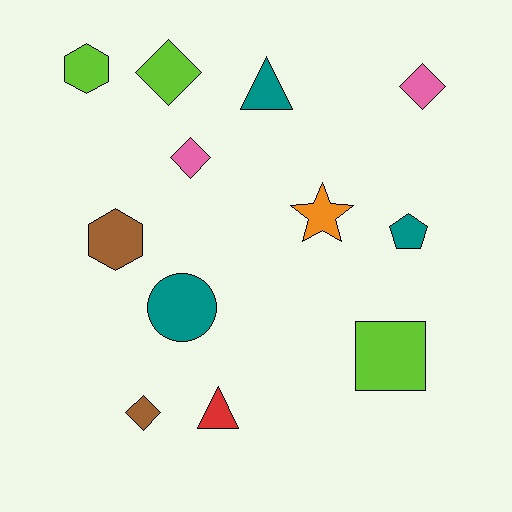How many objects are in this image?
There are 12 objects.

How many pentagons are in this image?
There is 1 pentagon.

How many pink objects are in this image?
There are 2 pink objects.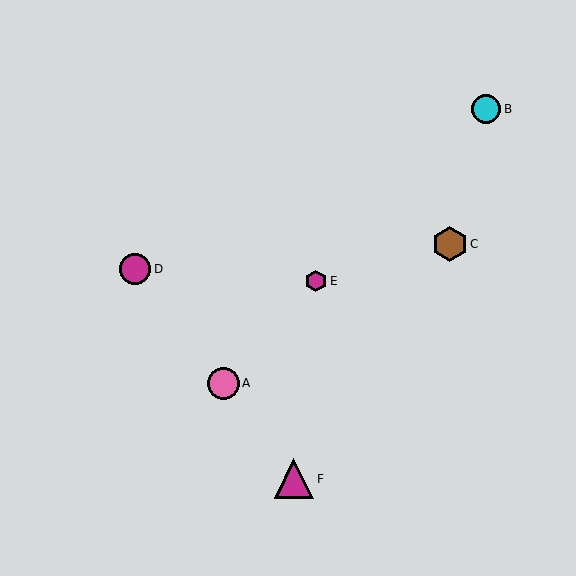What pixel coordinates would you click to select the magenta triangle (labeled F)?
Click at (294, 479) to select the magenta triangle F.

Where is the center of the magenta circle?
The center of the magenta circle is at (135, 269).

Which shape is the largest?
The magenta triangle (labeled F) is the largest.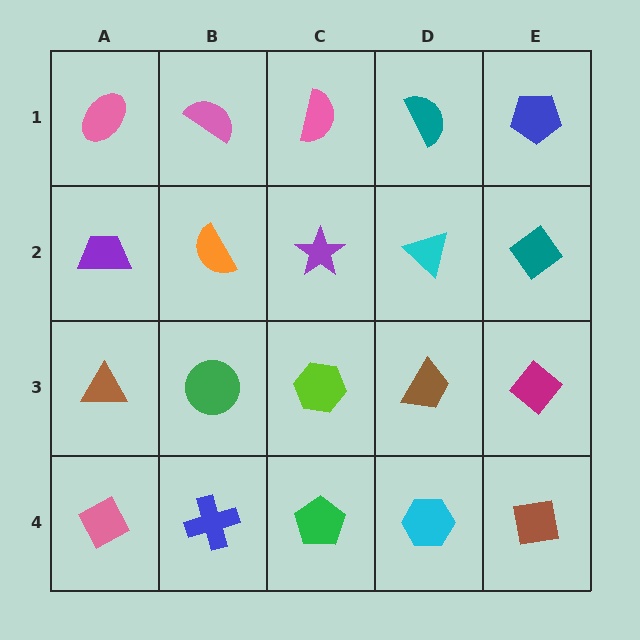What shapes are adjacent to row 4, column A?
A brown triangle (row 3, column A), a blue cross (row 4, column B).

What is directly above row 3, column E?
A teal diamond.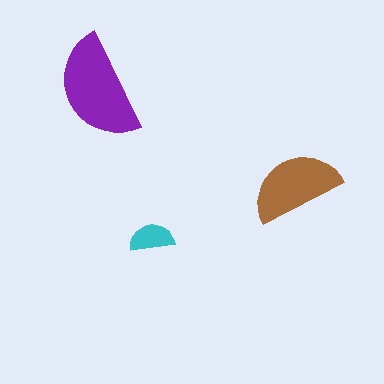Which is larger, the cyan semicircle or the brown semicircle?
The brown one.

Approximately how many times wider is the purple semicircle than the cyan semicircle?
About 2.5 times wider.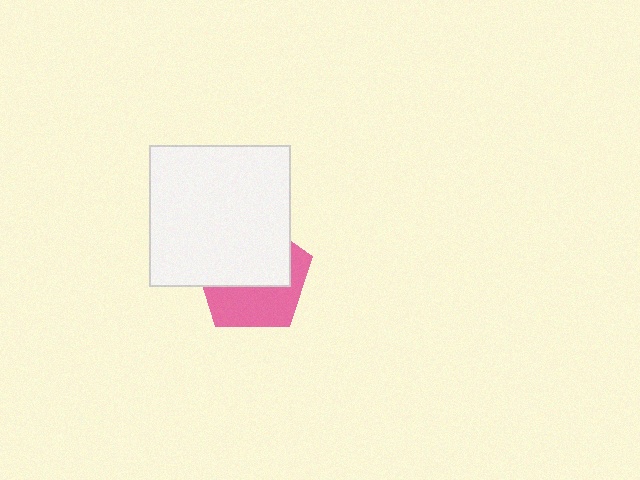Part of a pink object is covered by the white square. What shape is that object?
It is a pentagon.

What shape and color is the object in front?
The object in front is a white square.